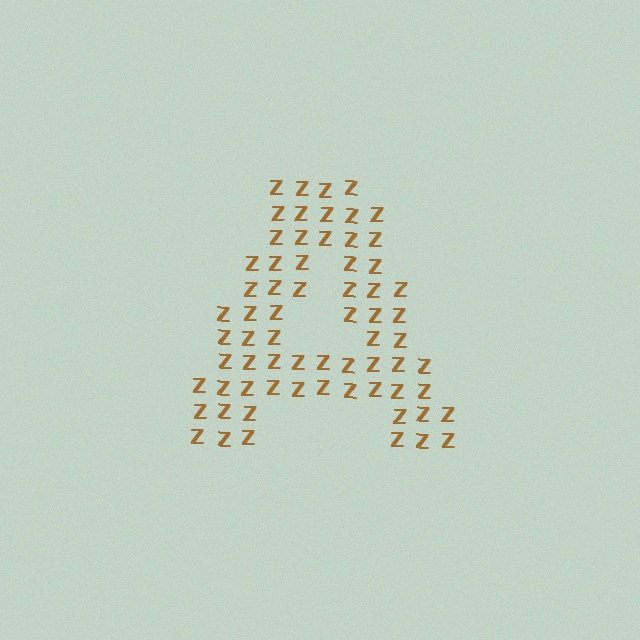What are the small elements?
The small elements are letter Z's.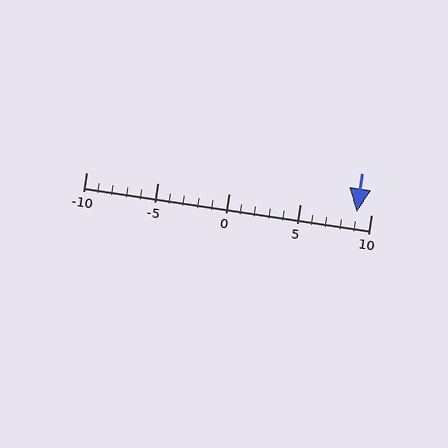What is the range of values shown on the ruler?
The ruler shows values from -10 to 10.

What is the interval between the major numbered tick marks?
The major tick marks are spaced 5 units apart.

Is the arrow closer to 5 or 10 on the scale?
The arrow is closer to 10.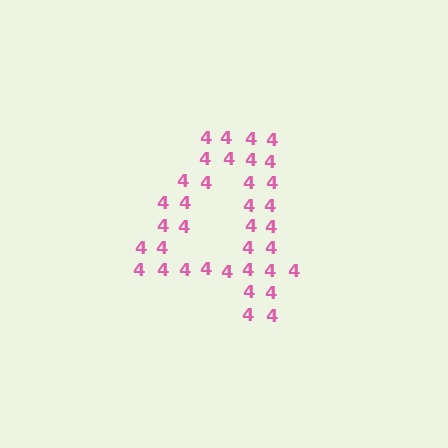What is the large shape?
The large shape is the digit 4.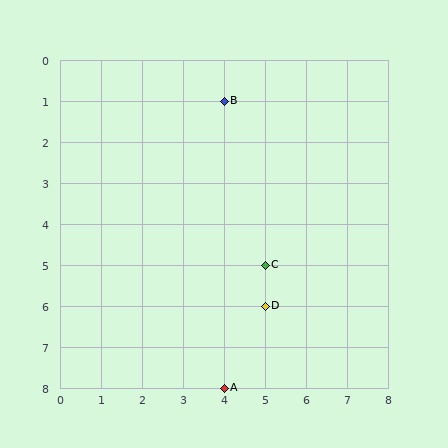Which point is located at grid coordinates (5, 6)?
Point D is at (5, 6).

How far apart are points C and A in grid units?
Points C and A are 1 column and 3 rows apart (about 3.2 grid units diagonally).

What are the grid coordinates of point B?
Point B is at grid coordinates (4, 1).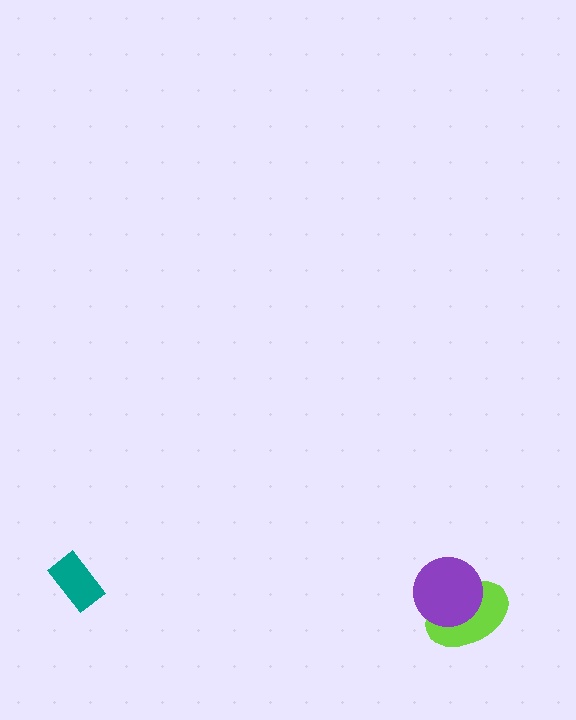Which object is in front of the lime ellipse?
The purple circle is in front of the lime ellipse.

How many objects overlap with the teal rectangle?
0 objects overlap with the teal rectangle.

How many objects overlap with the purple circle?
1 object overlaps with the purple circle.